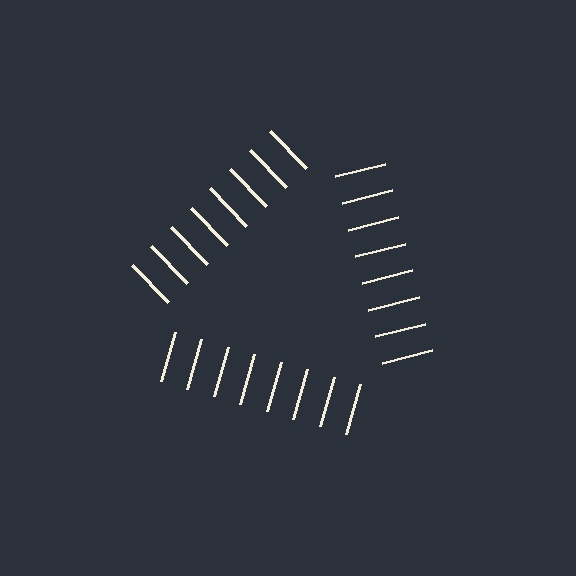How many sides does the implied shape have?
3 sides — the line-ends trace a triangle.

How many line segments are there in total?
24 — 8 along each of the 3 edges.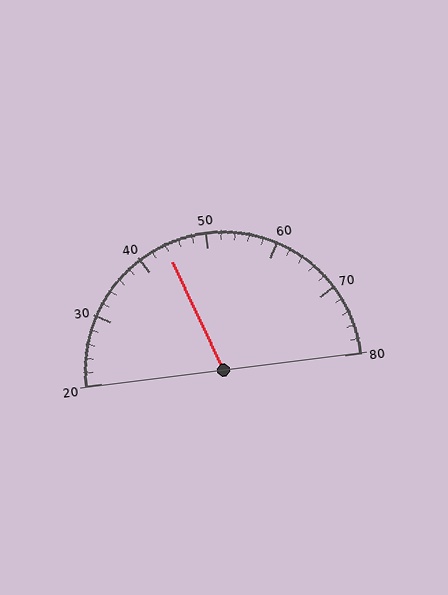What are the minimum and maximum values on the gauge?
The gauge ranges from 20 to 80.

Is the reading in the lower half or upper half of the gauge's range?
The reading is in the lower half of the range (20 to 80).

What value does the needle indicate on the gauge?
The needle indicates approximately 44.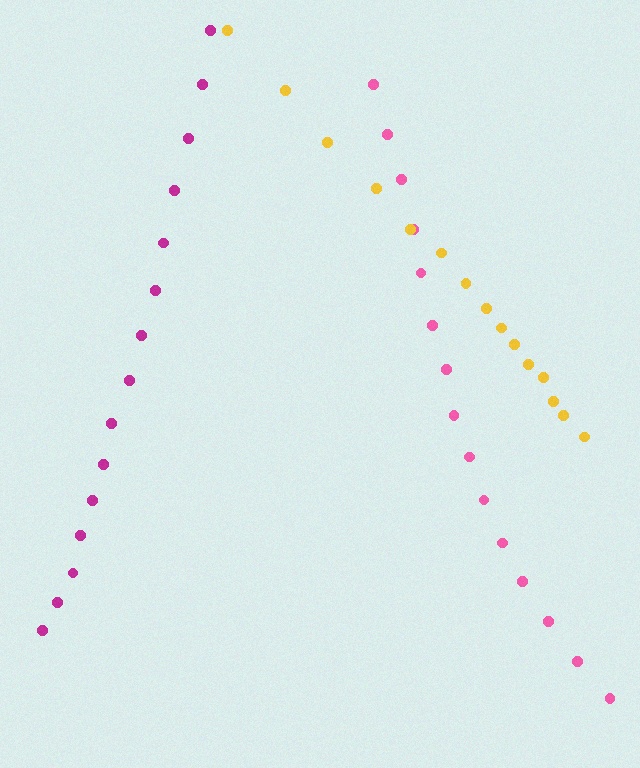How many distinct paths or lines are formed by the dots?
There are 3 distinct paths.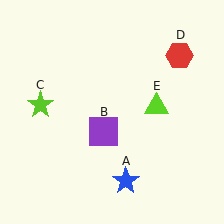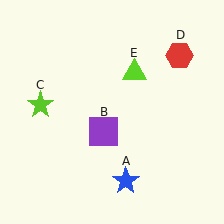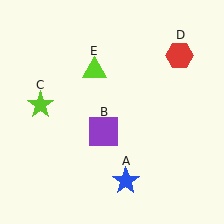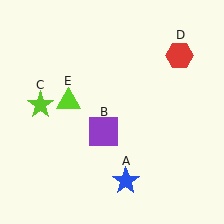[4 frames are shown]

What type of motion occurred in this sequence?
The lime triangle (object E) rotated counterclockwise around the center of the scene.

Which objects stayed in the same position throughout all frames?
Blue star (object A) and purple square (object B) and lime star (object C) and red hexagon (object D) remained stationary.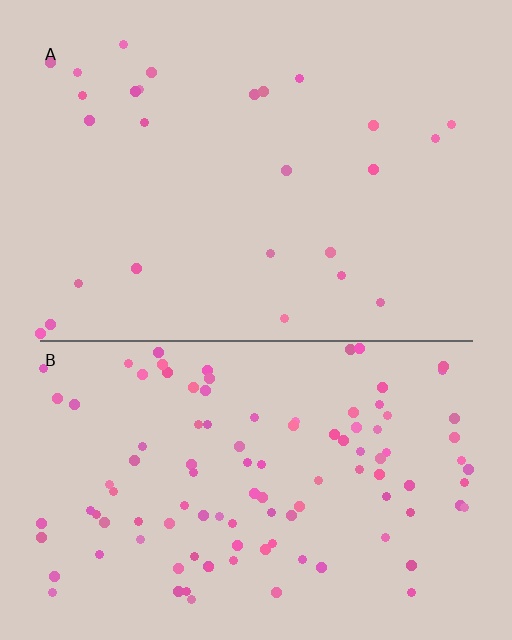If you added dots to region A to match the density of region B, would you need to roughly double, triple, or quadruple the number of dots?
Approximately quadruple.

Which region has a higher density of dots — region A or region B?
B (the bottom).